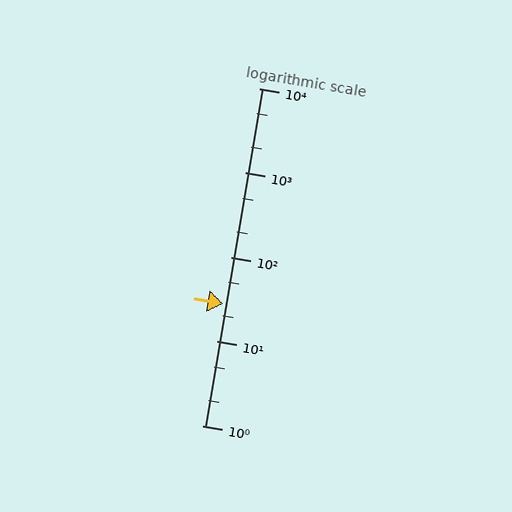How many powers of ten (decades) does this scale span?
The scale spans 4 decades, from 1 to 10000.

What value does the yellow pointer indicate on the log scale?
The pointer indicates approximately 28.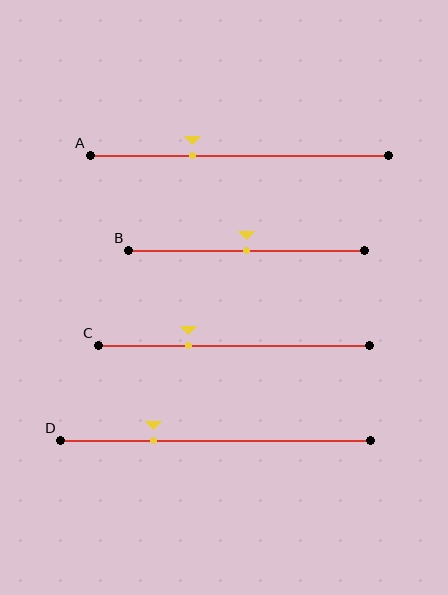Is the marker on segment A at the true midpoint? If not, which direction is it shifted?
No, the marker on segment A is shifted to the left by about 16% of the segment length.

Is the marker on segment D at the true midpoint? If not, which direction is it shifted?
No, the marker on segment D is shifted to the left by about 20% of the segment length.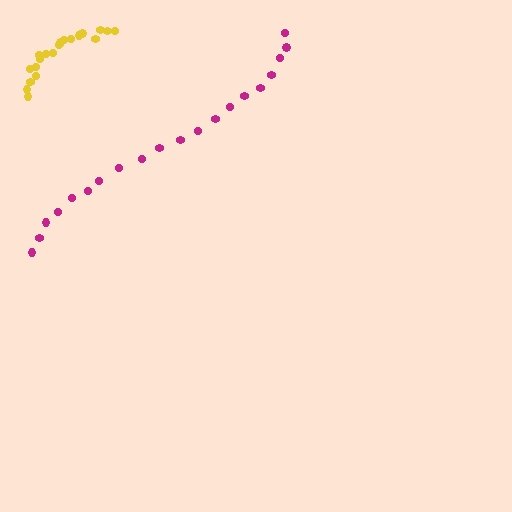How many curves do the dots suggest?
There are 2 distinct paths.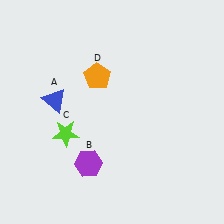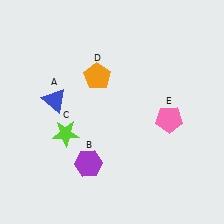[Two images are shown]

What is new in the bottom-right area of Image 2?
A pink pentagon (E) was added in the bottom-right area of Image 2.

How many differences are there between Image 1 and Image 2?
There is 1 difference between the two images.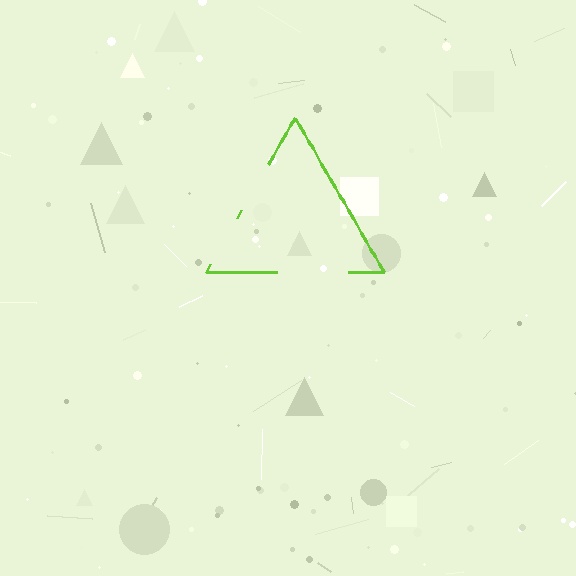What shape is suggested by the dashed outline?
The dashed outline suggests a triangle.